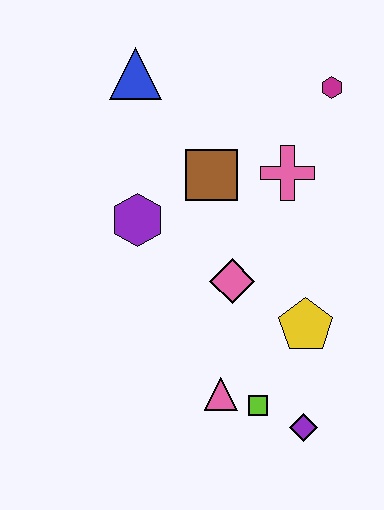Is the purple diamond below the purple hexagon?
Yes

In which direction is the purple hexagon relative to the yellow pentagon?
The purple hexagon is to the left of the yellow pentagon.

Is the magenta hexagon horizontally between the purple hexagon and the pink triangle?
No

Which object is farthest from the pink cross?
The purple diamond is farthest from the pink cross.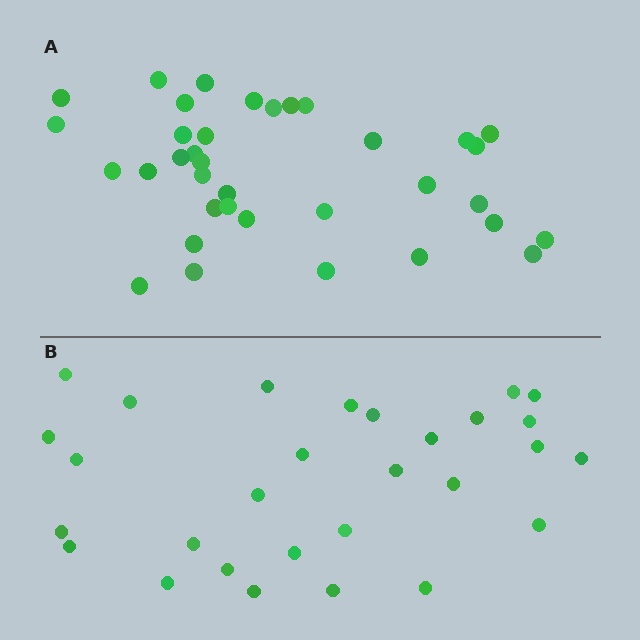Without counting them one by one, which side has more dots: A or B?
Region A (the top region) has more dots.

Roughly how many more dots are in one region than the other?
Region A has roughly 8 or so more dots than region B.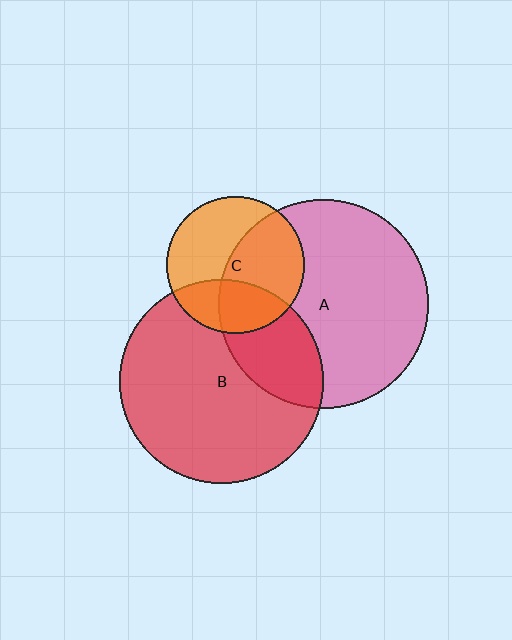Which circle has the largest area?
Circle A (pink).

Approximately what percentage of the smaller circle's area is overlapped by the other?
Approximately 30%.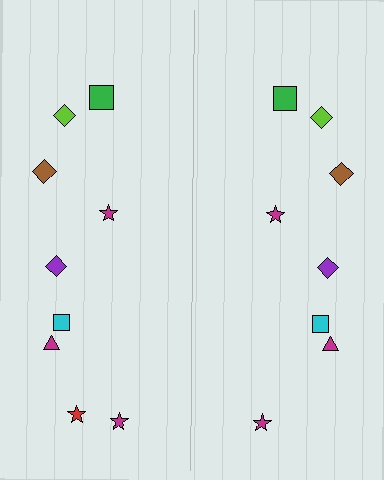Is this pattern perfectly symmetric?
No, the pattern is not perfectly symmetric. A red star is missing from the right side.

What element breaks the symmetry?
A red star is missing from the right side.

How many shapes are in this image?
There are 17 shapes in this image.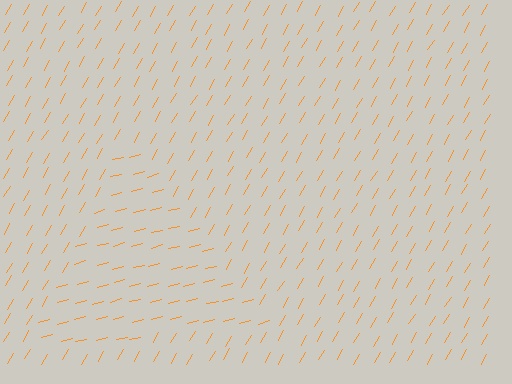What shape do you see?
I see a triangle.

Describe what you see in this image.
The image is filled with small orange line segments. A triangle region in the image has lines oriented differently from the surrounding lines, creating a visible texture boundary.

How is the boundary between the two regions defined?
The boundary is defined purely by a change in line orientation (approximately 45 degrees difference). All lines are the same color and thickness.